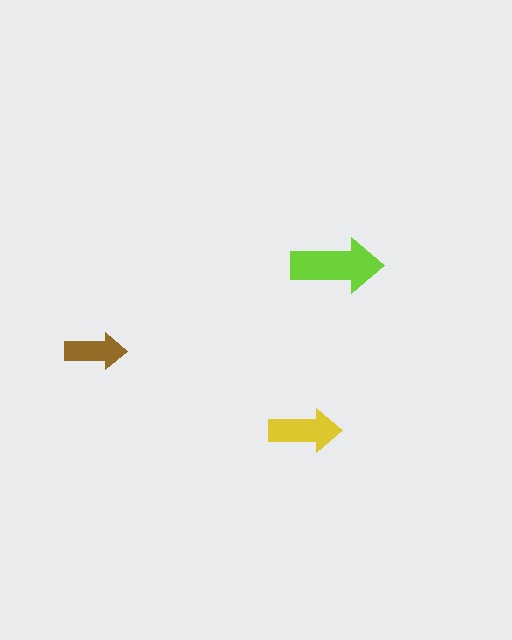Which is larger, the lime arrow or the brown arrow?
The lime one.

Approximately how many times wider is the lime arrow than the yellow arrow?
About 1.5 times wider.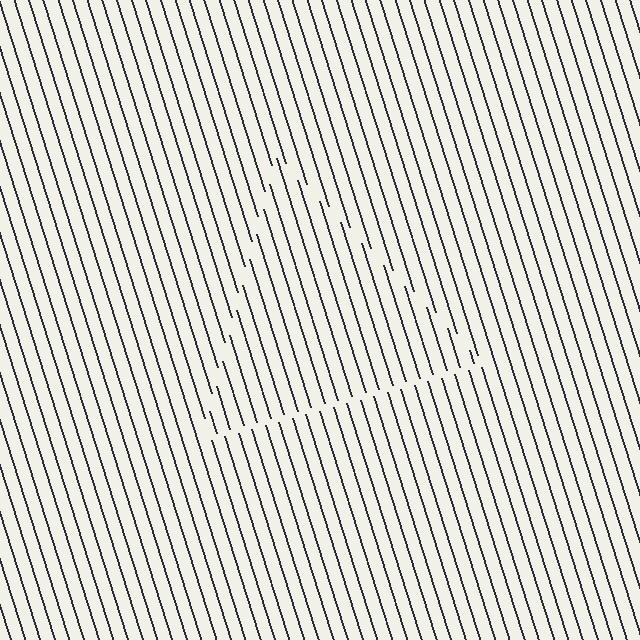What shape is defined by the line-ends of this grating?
An illusory triangle. The interior of the shape contains the same grating, shifted by half a period — the contour is defined by the phase discontinuity where line-ends from the inner and outer gratings abut.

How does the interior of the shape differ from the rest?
The interior of the shape contains the same grating, shifted by half a period — the contour is defined by the phase discontinuity where line-ends from the inner and outer gratings abut.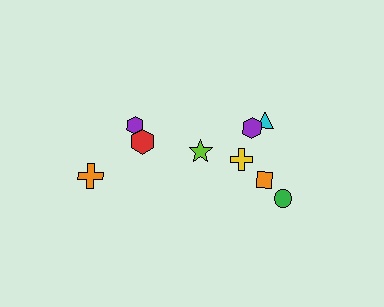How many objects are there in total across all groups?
There are 9 objects.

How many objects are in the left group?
There are 3 objects.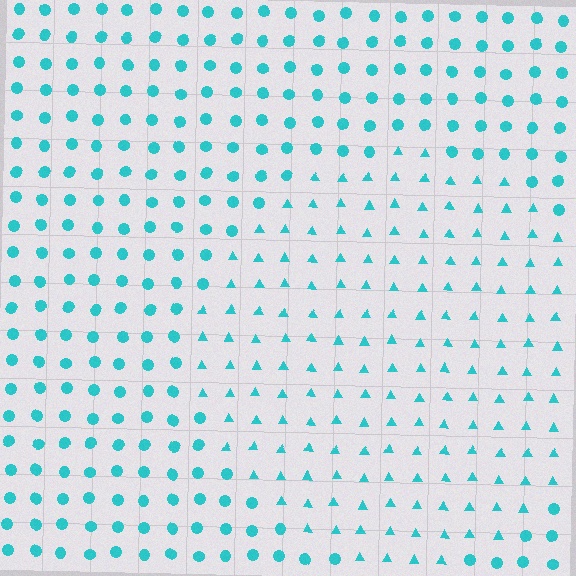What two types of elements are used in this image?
The image uses triangles inside the circle region and circles outside it.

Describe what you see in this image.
The image is filled with small cyan elements arranged in a uniform grid. A circle-shaped region contains triangles, while the surrounding area contains circles. The boundary is defined purely by the change in element shape.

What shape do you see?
I see a circle.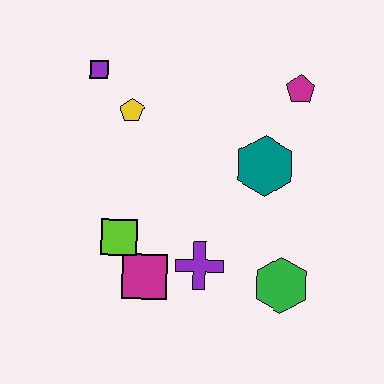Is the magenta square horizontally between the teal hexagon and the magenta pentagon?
No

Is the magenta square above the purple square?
No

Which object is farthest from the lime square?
The magenta pentagon is farthest from the lime square.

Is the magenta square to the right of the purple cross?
No